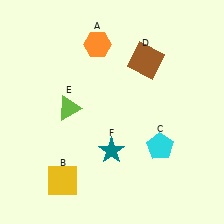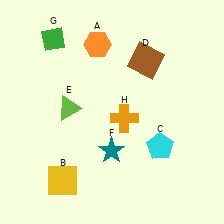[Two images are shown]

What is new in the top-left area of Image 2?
A green diamond (G) was added in the top-left area of Image 2.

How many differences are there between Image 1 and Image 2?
There are 2 differences between the two images.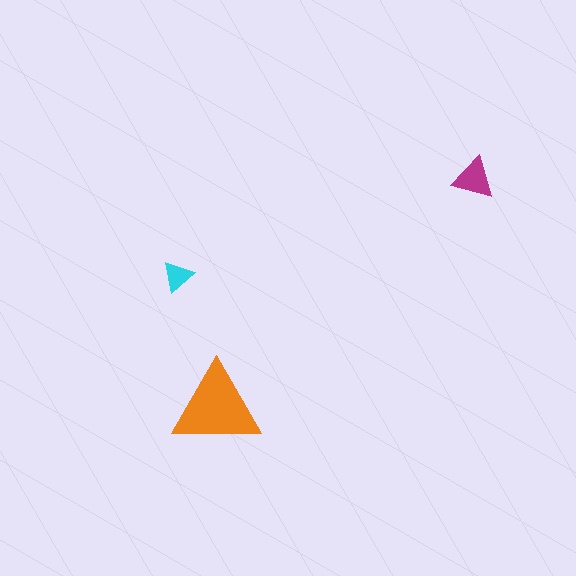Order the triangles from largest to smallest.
the orange one, the magenta one, the cyan one.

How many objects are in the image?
There are 3 objects in the image.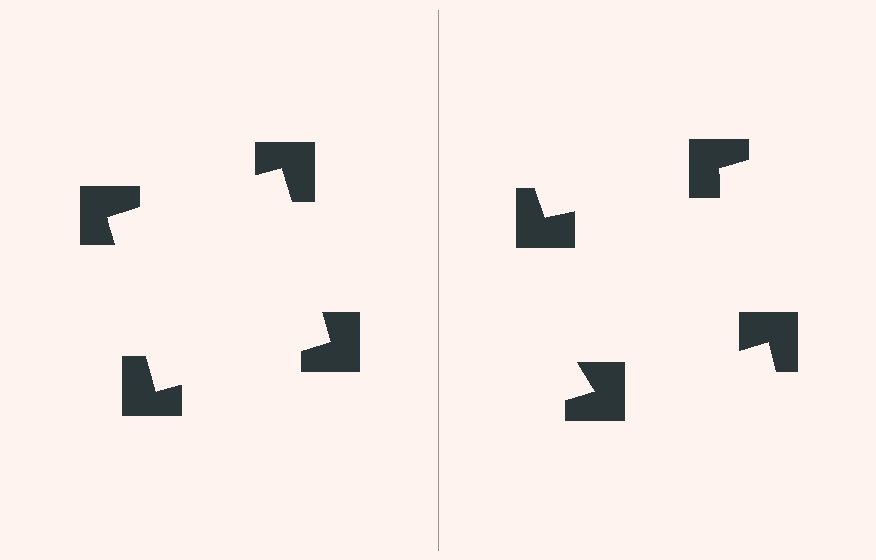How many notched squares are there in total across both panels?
8 — 4 on each side.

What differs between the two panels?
The notched squares are positioned identically on both sides; only the wedge orientations differ. On the left they align to a square; on the right they are misaligned.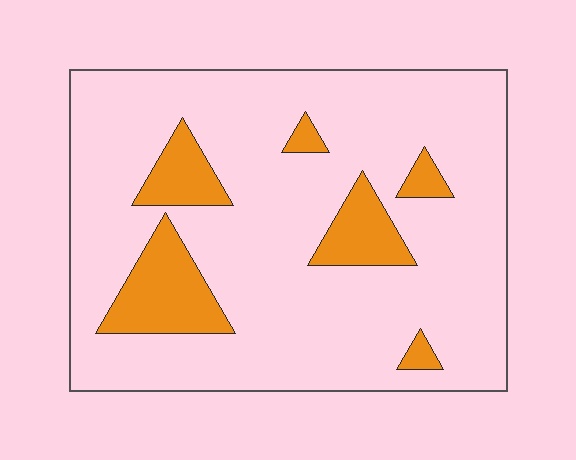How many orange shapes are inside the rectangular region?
6.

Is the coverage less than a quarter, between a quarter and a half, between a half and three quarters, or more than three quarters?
Less than a quarter.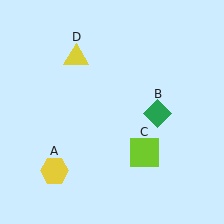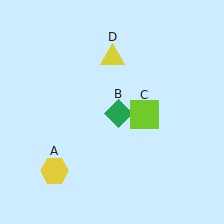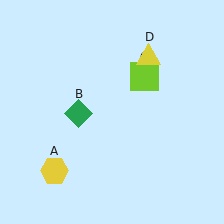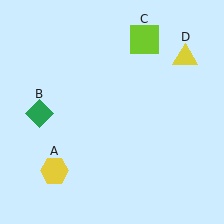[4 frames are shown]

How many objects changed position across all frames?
3 objects changed position: green diamond (object B), lime square (object C), yellow triangle (object D).